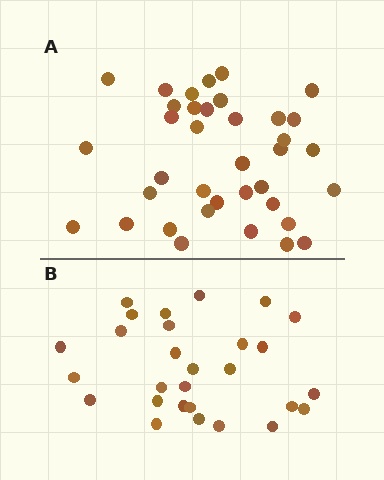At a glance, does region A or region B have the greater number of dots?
Region A (the top region) has more dots.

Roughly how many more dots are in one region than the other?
Region A has roughly 8 or so more dots than region B.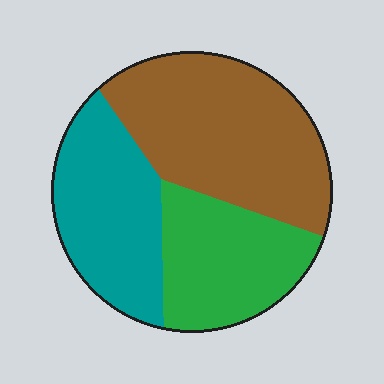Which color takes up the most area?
Brown, at roughly 45%.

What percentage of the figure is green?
Green covers 27% of the figure.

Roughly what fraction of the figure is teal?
Teal covers around 30% of the figure.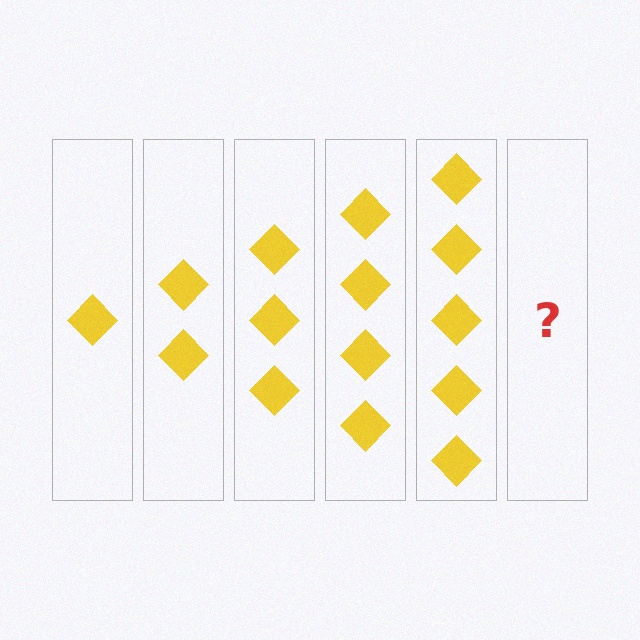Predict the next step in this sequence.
The next step is 6 diamonds.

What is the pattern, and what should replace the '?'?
The pattern is that each step adds one more diamond. The '?' should be 6 diamonds.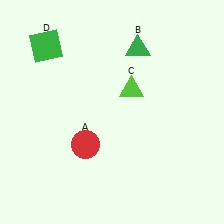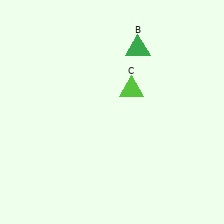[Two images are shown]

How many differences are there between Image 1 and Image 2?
There are 2 differences between the two images.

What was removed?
The green square (D), the red circle (A) were removed in Image 2.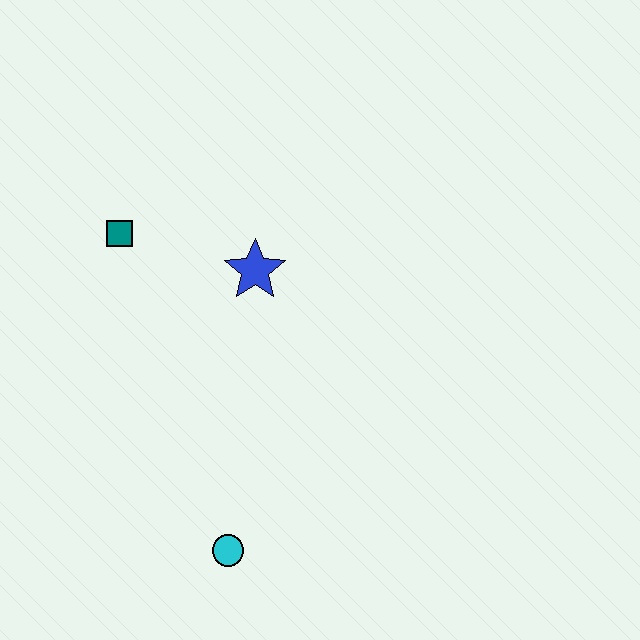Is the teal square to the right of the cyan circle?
No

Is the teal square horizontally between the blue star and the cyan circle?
No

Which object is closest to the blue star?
The teal square is closest to the blue star.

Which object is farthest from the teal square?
The cyan circle is farthest from the teal square.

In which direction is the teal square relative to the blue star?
The teal square is to the left of the blue star.